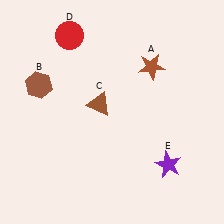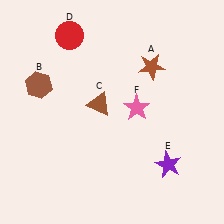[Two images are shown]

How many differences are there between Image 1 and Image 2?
There is 1 difference between the two images.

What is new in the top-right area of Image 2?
A pink star (F) was added in the top-right area of Image 2.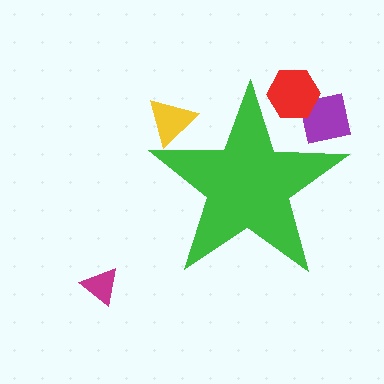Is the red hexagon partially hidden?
Yes, the red hexagon is partially hidden behind the green star.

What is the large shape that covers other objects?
A green star.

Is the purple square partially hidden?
Yes, the purple square is partially hidden behind the green star.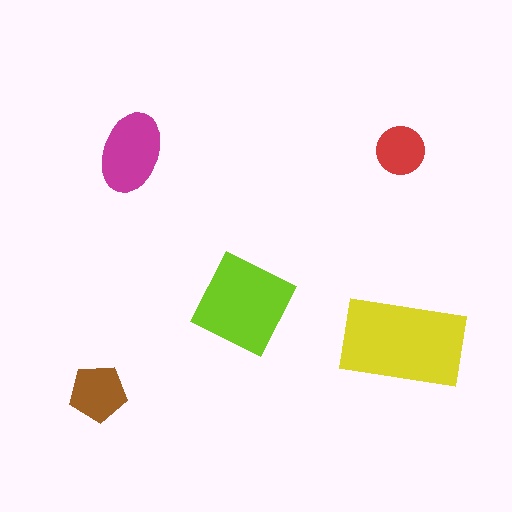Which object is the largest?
The yellow rectangle.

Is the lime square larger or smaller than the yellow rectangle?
Smaller.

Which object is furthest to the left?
The brown pentagon is leftmost.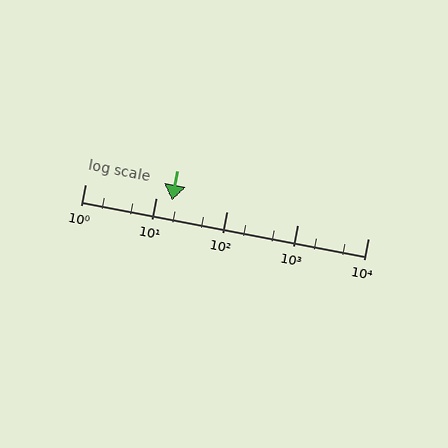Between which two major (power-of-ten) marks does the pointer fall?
The pointer is between 10 and 100.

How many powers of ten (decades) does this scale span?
The scale spans 4 decades, from 1 to 10000.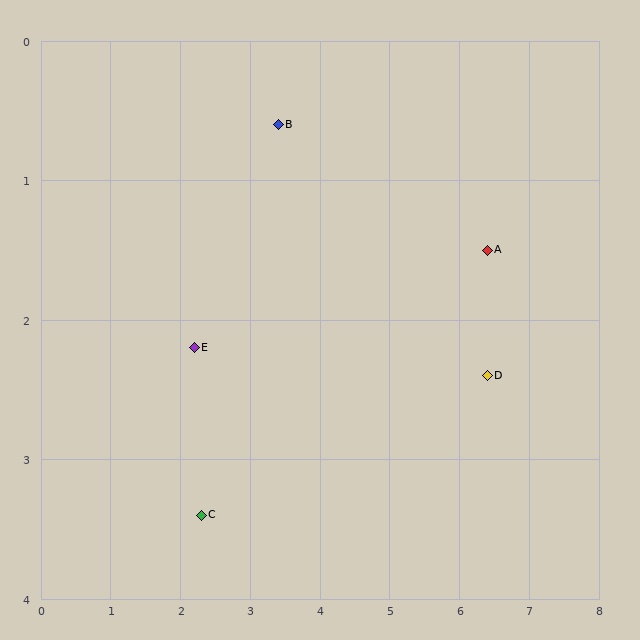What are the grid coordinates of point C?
Point C is at approximately (2.3, 3.4).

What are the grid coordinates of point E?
Point E is at approximately (2.2, 2.2).